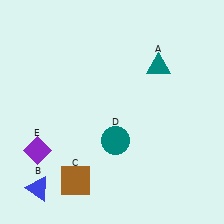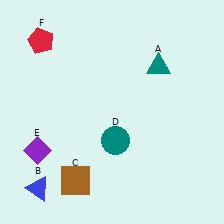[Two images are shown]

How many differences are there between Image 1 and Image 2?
There is 1 difference between the two images.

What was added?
A red pentagon (F) was added in Image 2.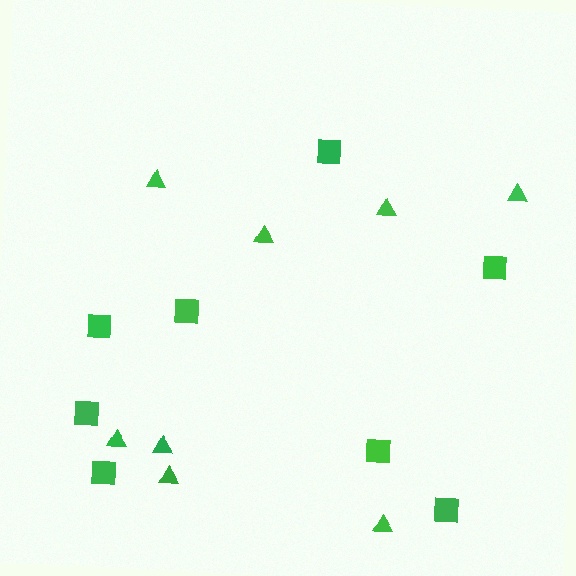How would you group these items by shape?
There are 2 groups: one group of squares (8) and one group of triangles (8).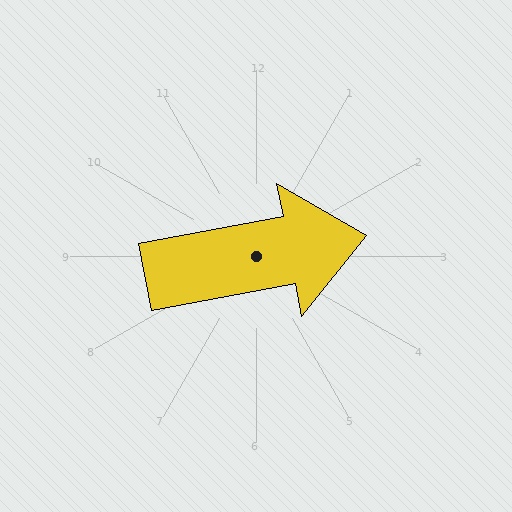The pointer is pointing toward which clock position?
Roughly 3 o'clock.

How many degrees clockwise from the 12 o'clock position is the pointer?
Approximately 79 degrees.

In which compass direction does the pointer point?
East.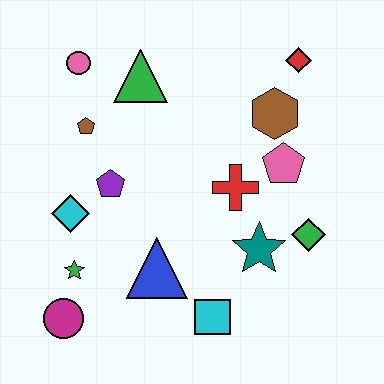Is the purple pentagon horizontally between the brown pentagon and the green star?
No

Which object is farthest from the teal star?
The pink circle is farthest from the teal star.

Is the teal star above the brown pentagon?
No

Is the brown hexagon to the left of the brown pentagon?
No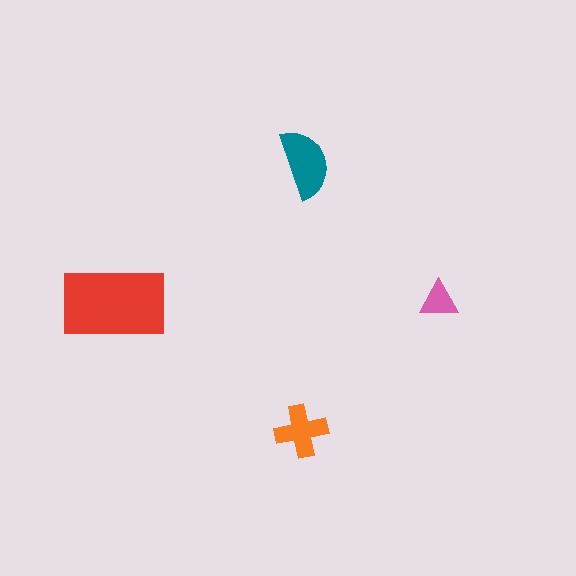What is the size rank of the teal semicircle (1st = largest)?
2nd.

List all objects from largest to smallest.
The red rectangle, the teal semicircle, the orange cross, the pink triangle.